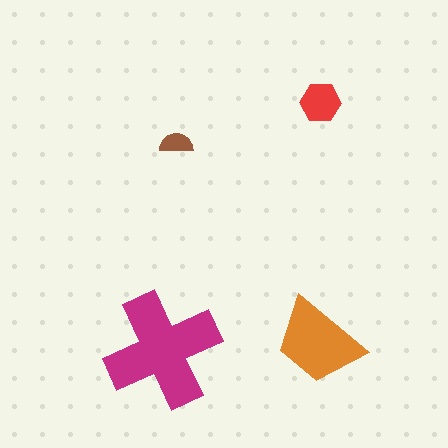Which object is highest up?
The red hexagon is topmost.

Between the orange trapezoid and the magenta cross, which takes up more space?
The magenta cross.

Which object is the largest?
The magenta cross.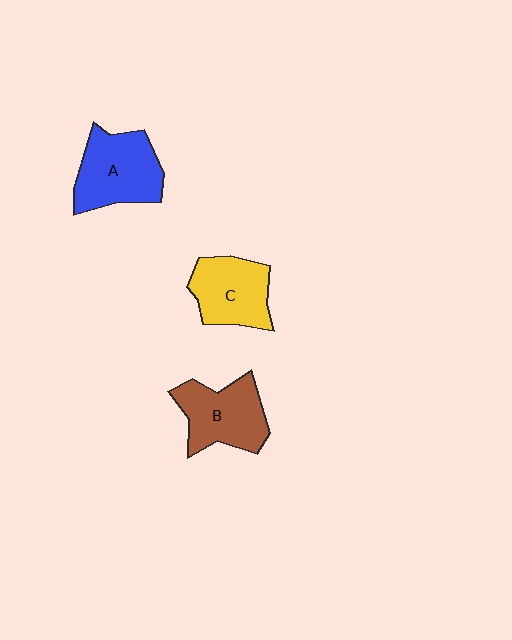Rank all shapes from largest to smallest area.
From largest to smallest: A (blue), B (brown), C (yellow).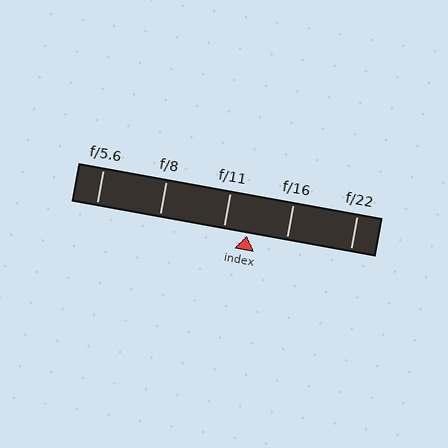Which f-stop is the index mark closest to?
The index mark is closest to f/11.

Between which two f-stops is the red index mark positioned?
The index mark is between f/11 and f/16.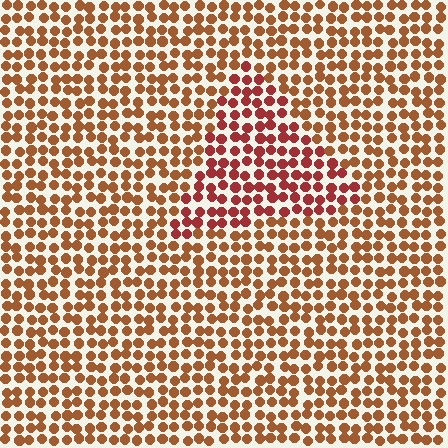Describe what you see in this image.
The image is filled with small brown elements in a uniform arrangement. A triangle-shaped region is visible where the elements are tinted to a slightly different hue, forming a subtle color boundary.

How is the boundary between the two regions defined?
The boundary is defined purely by a slight shift in hue (about 26 degrees). Spacing, size, and orientation are identical on both sides.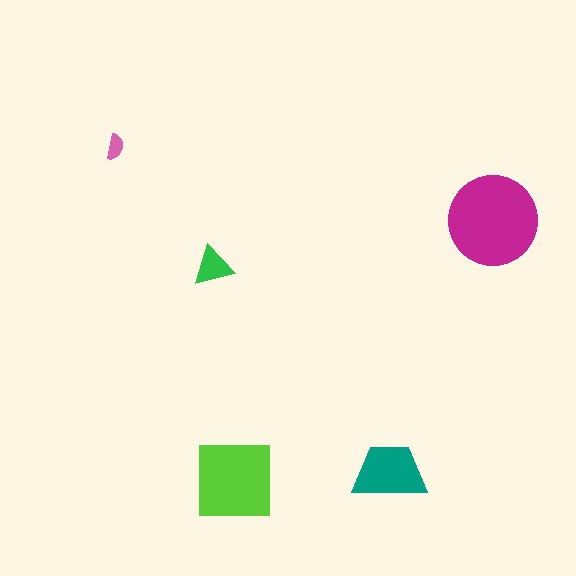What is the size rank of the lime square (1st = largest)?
2nd.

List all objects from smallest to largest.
The pink semicircle, the green triangle, the teal trapezoid, the lime square, the magenta circle.